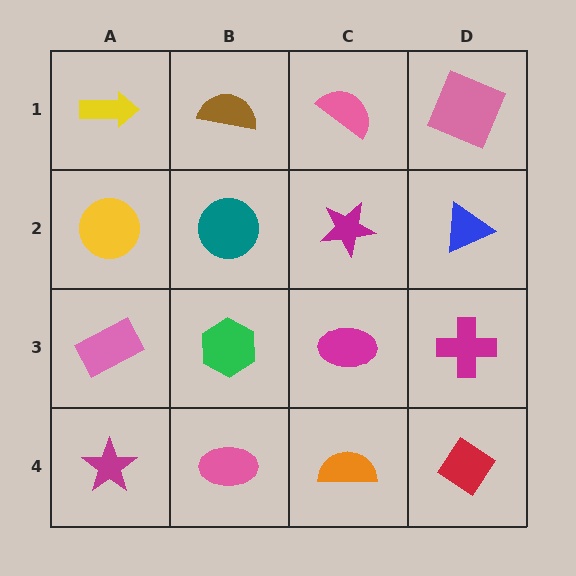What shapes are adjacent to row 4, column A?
A pink rectangle (row 3, column A), a pink ellipse (row 4, column B).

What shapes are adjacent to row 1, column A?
A yellow circle (row 2, column A), a brown semicircle (row 1, column B).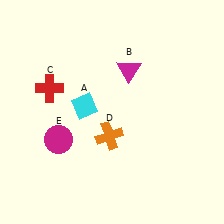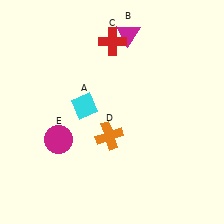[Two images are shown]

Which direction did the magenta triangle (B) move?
The magenta triangle (B) moved up.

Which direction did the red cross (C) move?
The red cross (C) moved right.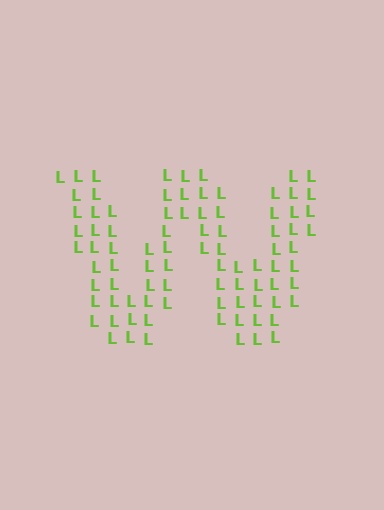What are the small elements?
The small elements are letter L's.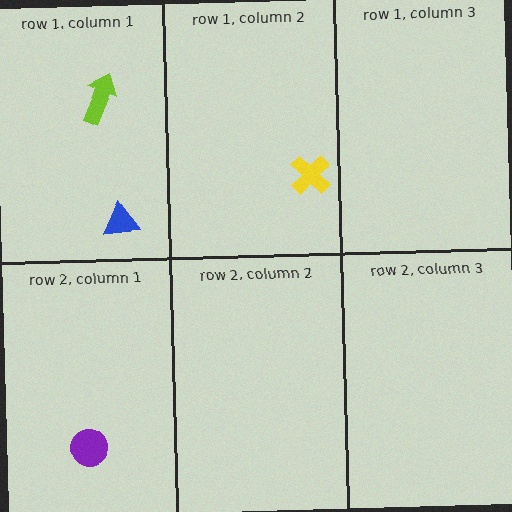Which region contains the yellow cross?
The row 1, column 2 region.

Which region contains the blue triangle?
The row 1, column 1 region.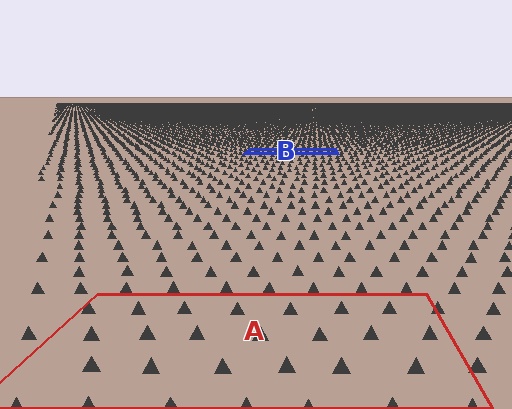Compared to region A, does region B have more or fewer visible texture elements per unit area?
Region B has more texture elements per unit area — they are packed more densely because it is farther away.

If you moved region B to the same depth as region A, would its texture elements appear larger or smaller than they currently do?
They would appear larger. At a closer depth, the same texture elements are projected at a bigger on-screen size.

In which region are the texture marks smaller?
The texture marks are smaller in region B, because it is farther away.